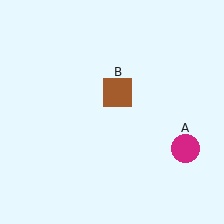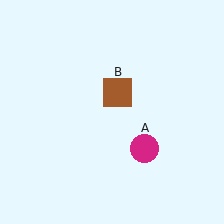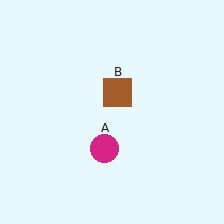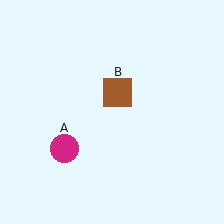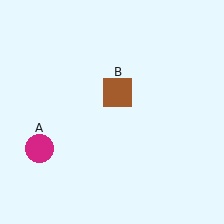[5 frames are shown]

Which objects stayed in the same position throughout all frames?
Brown square (object B) remained stationary.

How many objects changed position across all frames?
1 object changed position: magenta circle (object A).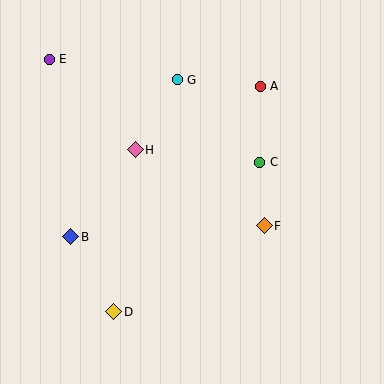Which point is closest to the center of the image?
Point H at (135, 150) is closest to the center.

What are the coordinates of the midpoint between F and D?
The midpoint between F and D is at (189, 269).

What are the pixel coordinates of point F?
Point F is at (264, 226).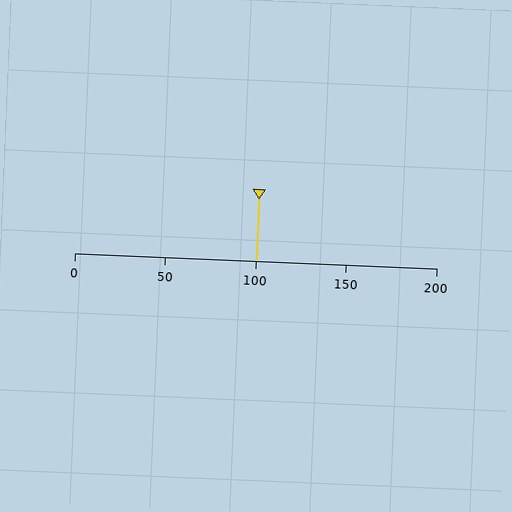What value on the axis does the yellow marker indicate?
The marker indicates approximately 100.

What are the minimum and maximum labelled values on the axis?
The axis runs from 0 to 200.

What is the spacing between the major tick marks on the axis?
The major ticks are spaced 50 apart.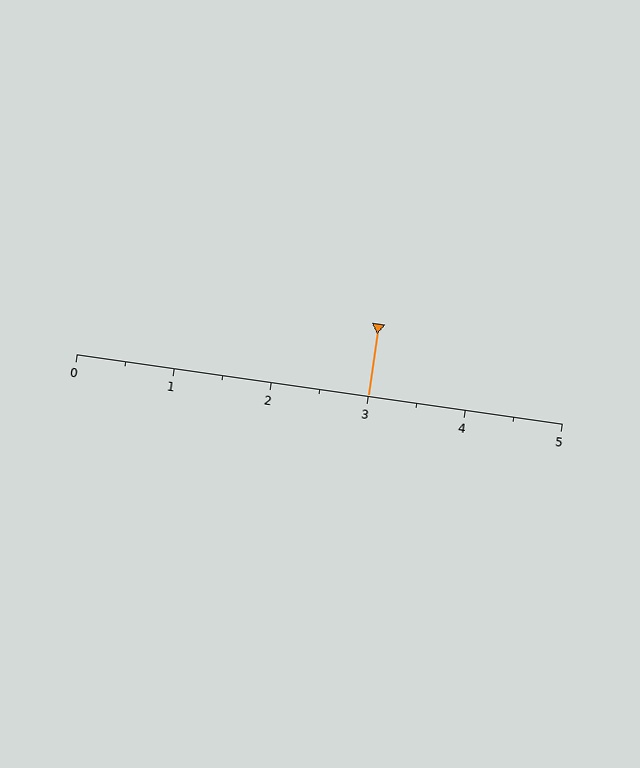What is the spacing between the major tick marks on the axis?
The major ticks are spaced 1 apart.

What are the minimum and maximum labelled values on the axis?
The axis runs from 0 to 5.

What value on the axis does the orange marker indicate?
The marker indicates approximately 3.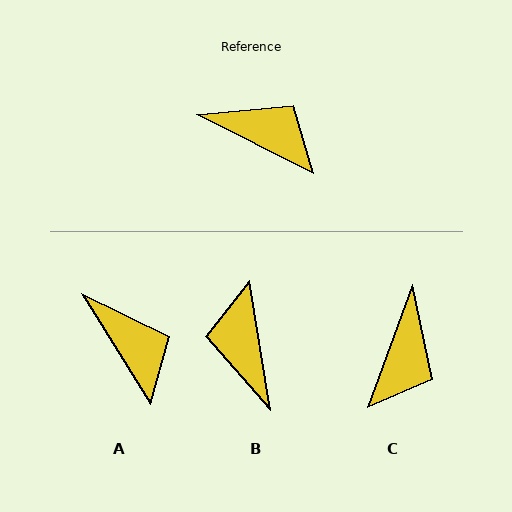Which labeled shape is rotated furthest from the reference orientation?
B, about 126 degrees away.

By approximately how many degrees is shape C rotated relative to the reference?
Approximately 83 degrees clockwise.